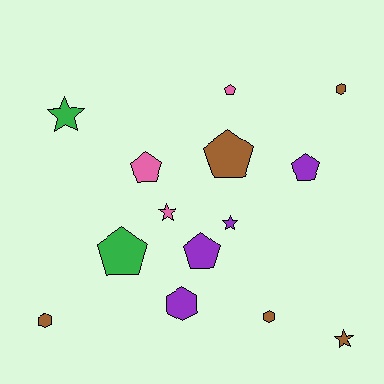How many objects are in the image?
There are 14 objects.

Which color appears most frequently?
Brown, with 5 objects.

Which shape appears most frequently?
Pentagon, with 6 objects.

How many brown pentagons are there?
There is 1 brown pentagon.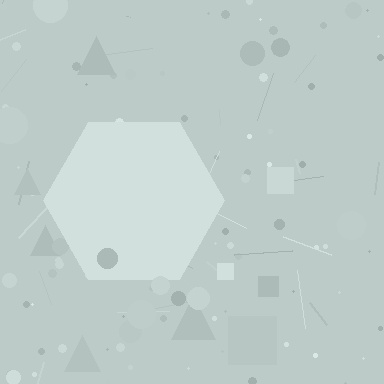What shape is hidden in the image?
A hexagon is hidden in the image.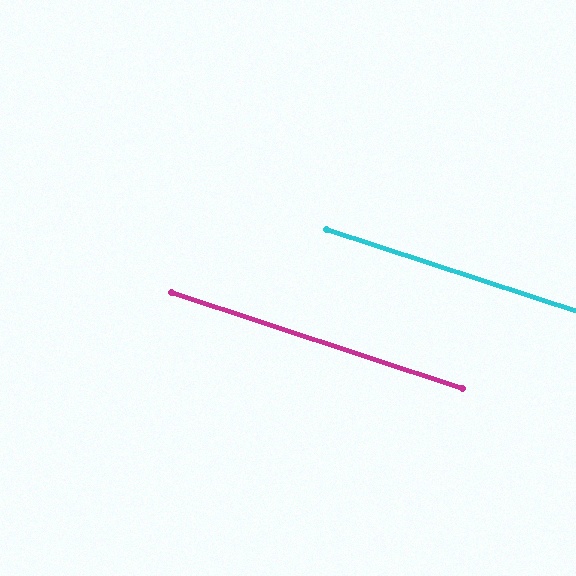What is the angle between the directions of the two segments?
Approximately 0 degrees.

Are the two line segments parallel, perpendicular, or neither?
Parallel — their directions differ by only 0.1°.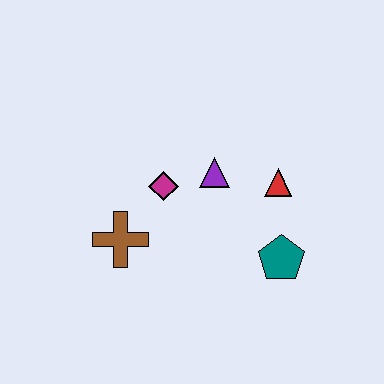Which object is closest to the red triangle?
The purple triangle is closest to the red triangle.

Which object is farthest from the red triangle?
The brown cross is farthest from the red triangle.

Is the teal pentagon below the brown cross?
Yes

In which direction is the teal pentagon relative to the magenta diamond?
The teal pentagon is to the right of the magenta diamond.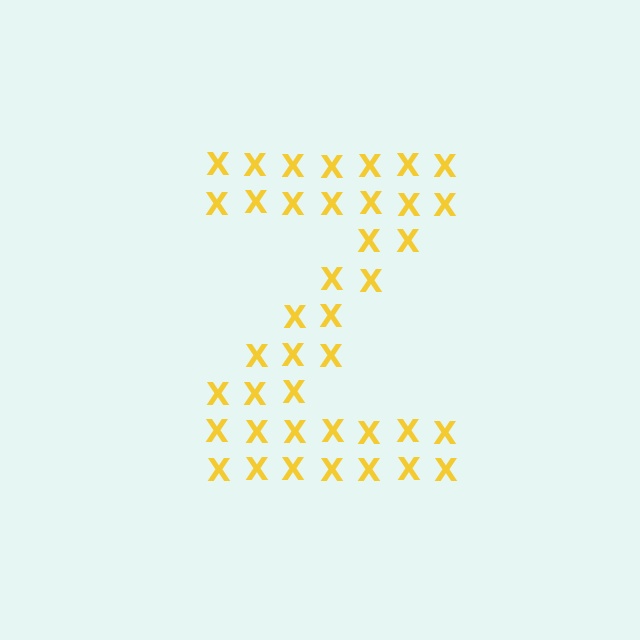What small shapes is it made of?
It is made of small letter X's.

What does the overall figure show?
The overall figure shows the letter Z.